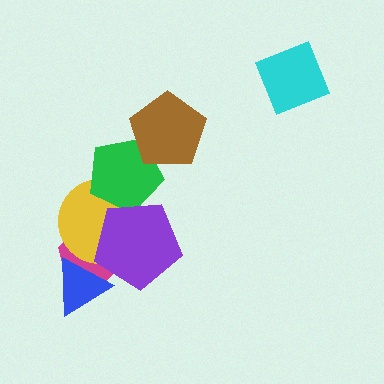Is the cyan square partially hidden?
No, no other shape covers it.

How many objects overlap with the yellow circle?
4 objects overlap with the yellow circle.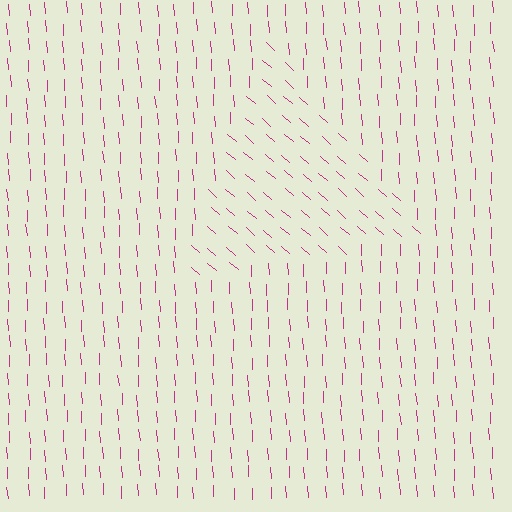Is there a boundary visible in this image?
Yes, there is a texture boundary formed by a change in line orientation.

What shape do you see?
I see a triangle.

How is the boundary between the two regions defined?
The boundary is defined purely by a change in line orientation (approximately 45 degrees difference). All lines are the same color and thickness.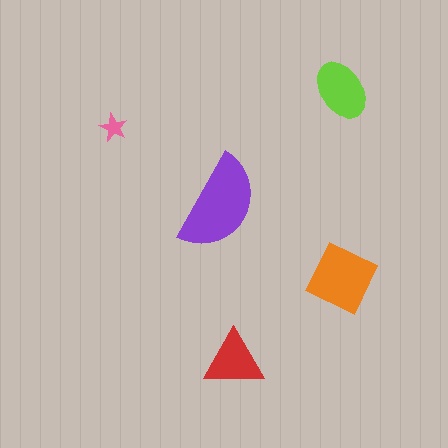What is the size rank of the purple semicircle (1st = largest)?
1st.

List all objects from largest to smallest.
The purple semicircle, the orange square, the lime ellipse, the red triangle, the pink star.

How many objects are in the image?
There are 5 objects in the image.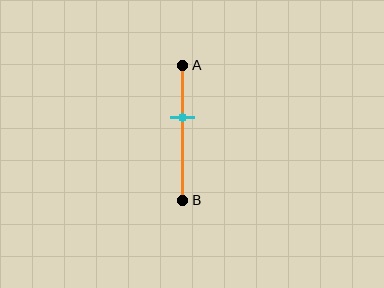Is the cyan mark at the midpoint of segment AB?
No, the mark is at about 40% from A, not at the 50% midpoint.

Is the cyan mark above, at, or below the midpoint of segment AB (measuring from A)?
The cyan mark is above the midpoint of segment AB.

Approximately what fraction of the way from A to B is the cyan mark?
The cyan mark is approximately 40% of the way from A to B.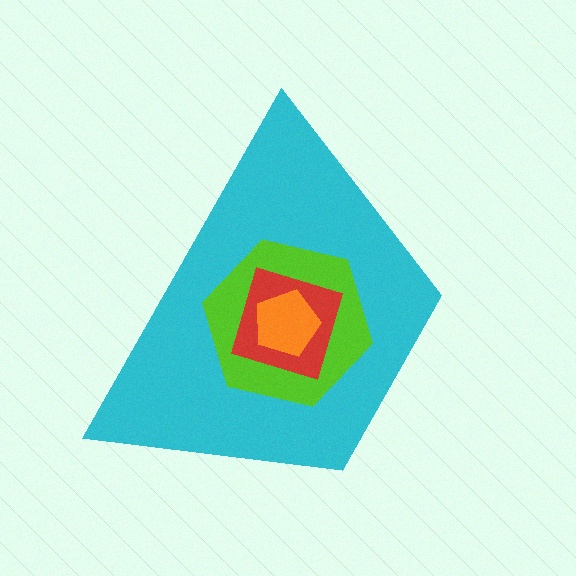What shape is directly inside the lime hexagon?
The red diamond.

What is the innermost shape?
The orange pentagon.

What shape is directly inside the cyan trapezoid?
The lime hexagon.